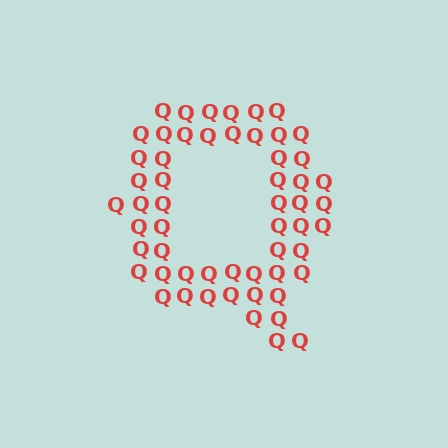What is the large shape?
The large shape is the letter Q.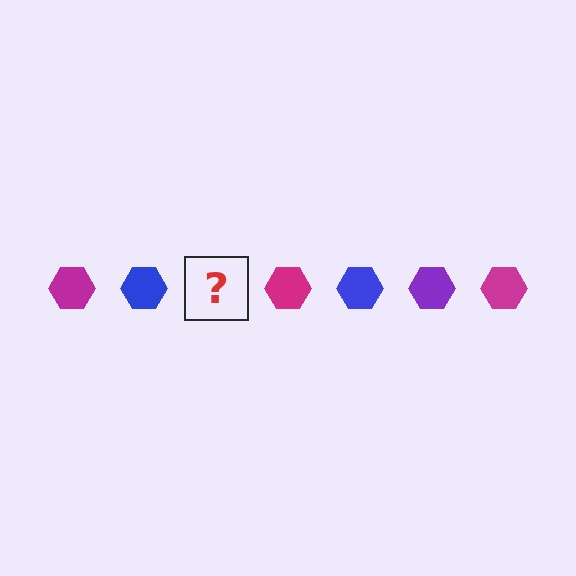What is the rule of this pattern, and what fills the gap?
The rule is that the pattern cycles through magenta, blue, purple hexagons. The gap should be filled with a purple hexagon.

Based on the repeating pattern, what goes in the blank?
The blank should be a purple hexagon.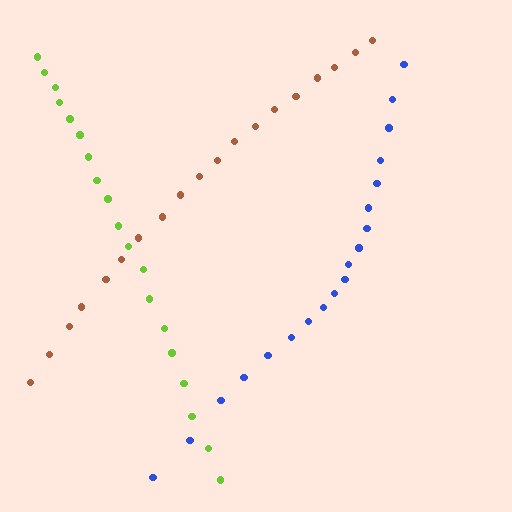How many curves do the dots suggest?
There are 3 distinct paths.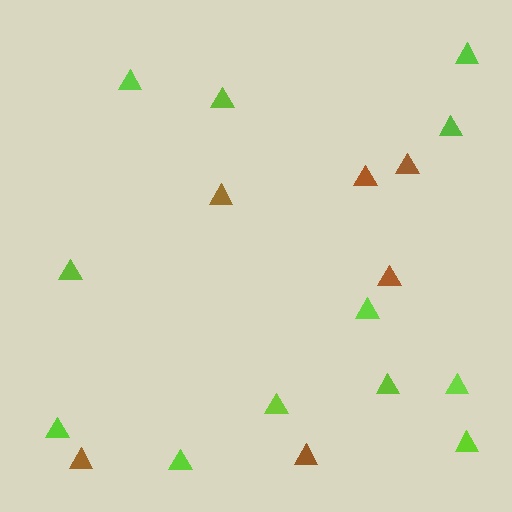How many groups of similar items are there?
There are 2 groups: one group of lime triangles (12) and one group of brown triangles (6).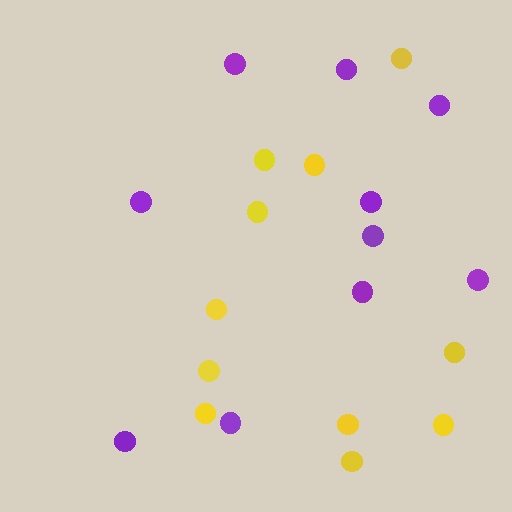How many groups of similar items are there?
There are 2 groups: one group of purple circles (10) and one group of yellow circles (11).